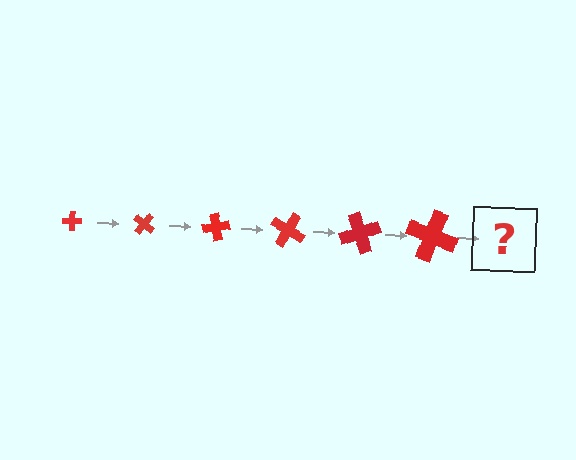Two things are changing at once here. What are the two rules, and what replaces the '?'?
The two rules are that the cross grows larger each step and it rotates 40 degrees each step. The '?' should be a cross, larger than the previous one and rotated 240 degrees from the start.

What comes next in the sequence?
The next element should be a cross, larger than the previous one and rotated 240 degrees from the start.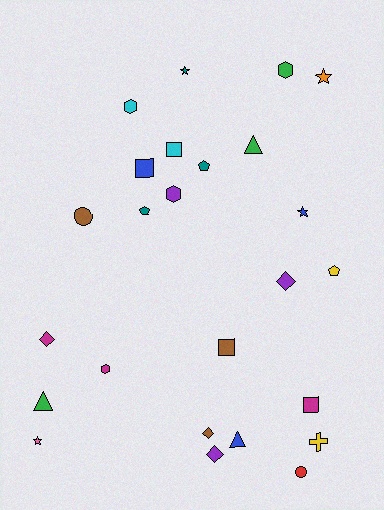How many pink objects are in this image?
There is 1 pink object.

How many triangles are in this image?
There are 3 triangles.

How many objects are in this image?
There are 25 objects.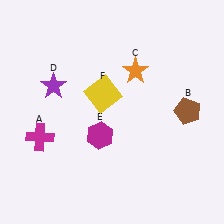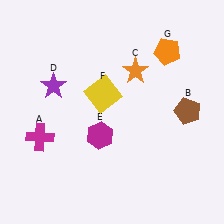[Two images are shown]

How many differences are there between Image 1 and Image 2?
There is 1 difference between the two images.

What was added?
An orange pentagon (G) was added in Image 2.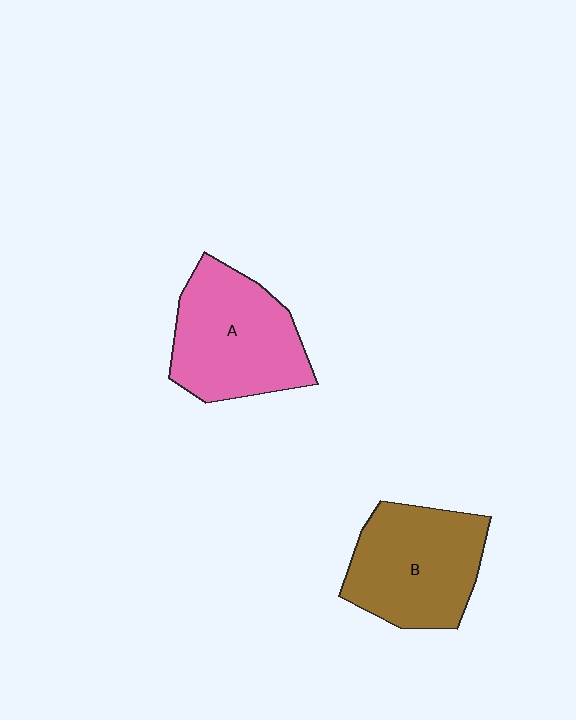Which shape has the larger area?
Shape A (pink).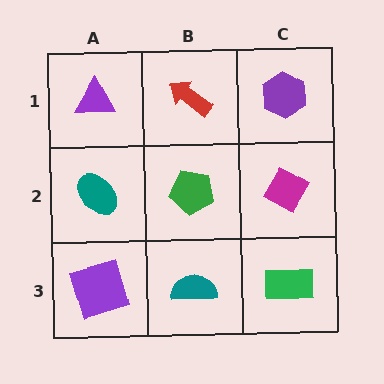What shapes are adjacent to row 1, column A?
A teal ellipse (row 2, column A), a red arrow (row 1, column B).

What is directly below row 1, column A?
A teal ellipse.